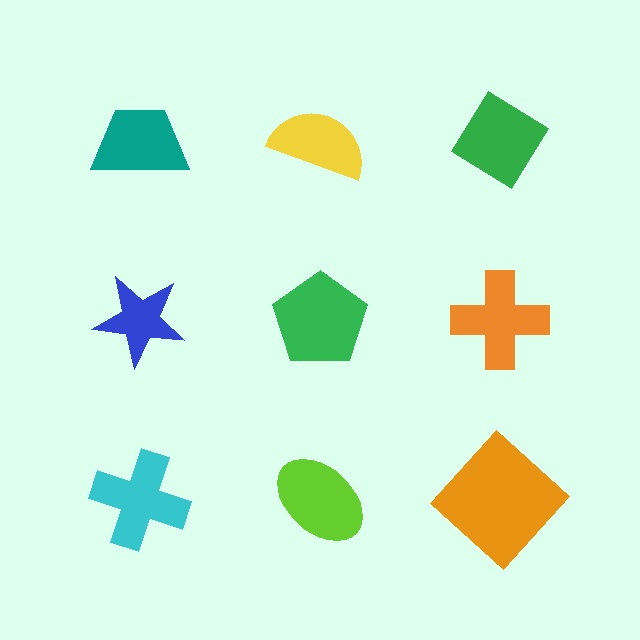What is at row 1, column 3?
A green diamond.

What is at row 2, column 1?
A blue star.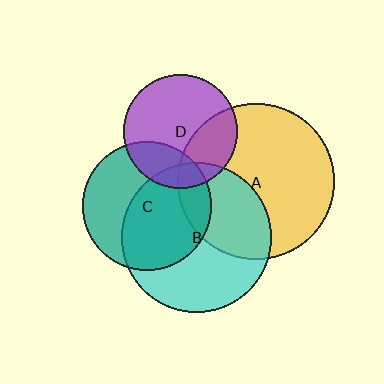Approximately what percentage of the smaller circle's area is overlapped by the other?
Approximately 35%.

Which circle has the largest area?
Circle A (yellow).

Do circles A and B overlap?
Yes.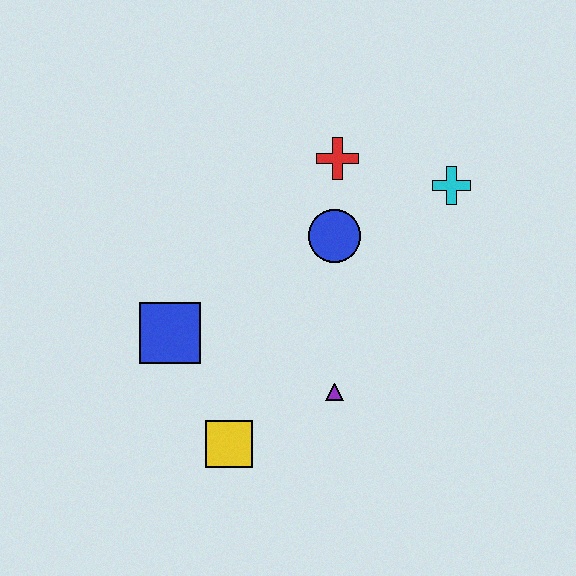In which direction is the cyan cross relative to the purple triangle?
The cyan cross is above the purple triangle.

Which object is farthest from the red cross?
The yellow square is farthest from the red cross.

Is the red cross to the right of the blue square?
Yes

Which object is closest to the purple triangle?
The yellow square is closest to the purple triangle.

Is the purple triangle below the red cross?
Yes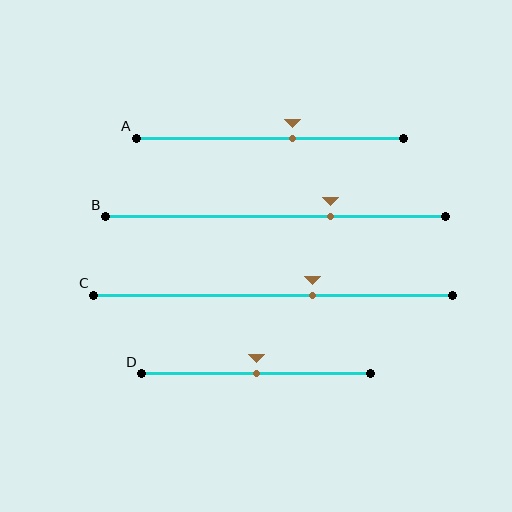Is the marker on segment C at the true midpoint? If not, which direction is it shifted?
No, the marker on segment C is shifted to the right by about 11% of the segment length.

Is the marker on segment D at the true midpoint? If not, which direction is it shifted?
Yes, the marker on segment D is at the true midpoint.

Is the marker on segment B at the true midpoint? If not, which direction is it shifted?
No, the marker on segment B is shifted to the right by about 16% of the segment length.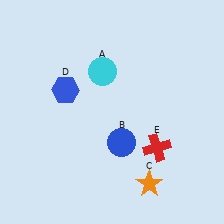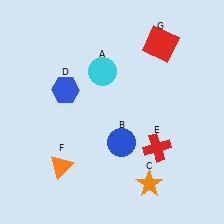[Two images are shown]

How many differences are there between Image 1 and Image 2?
There are 2 differences between the two images.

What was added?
An orange triangle (F), a red square (G) were added in Image 2.